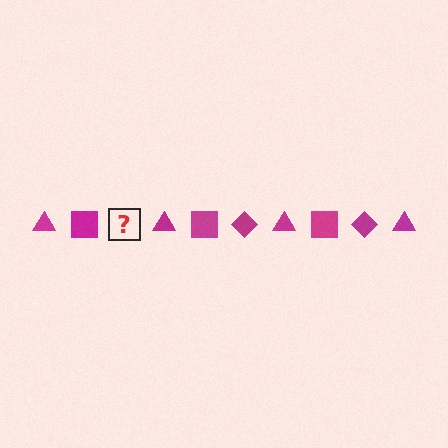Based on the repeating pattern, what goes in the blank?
The blank should be a magenta diamond.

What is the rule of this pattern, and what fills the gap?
The rule is that the pattern cycles through triangle, square, diamond shapes in magenta. The gap should be filled with a magenta diamond.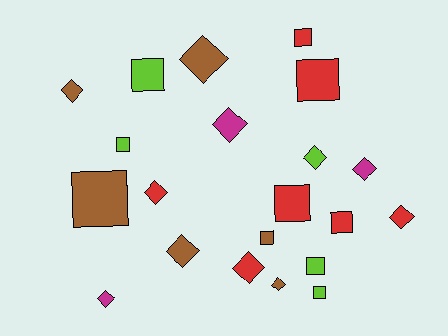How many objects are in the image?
There are 21 objects.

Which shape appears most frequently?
Diamond, with 11 objects.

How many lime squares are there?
There are 4 lime squares.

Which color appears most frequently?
Red, with 7 objects.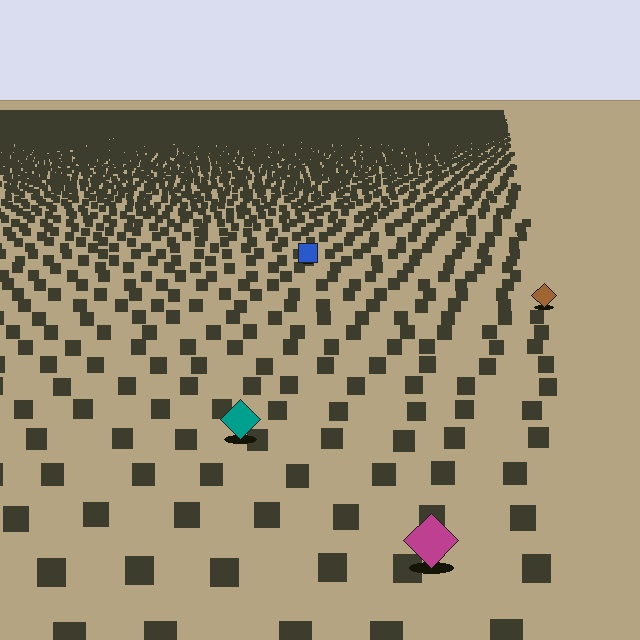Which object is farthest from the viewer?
The blue square is farthest from the viewer. It appears smaller and the ground texture around it is denser.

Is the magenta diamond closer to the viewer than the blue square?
Yes. The magenta diamond is closer — you can tell from the texture gradient: the ground texture is coarser near it.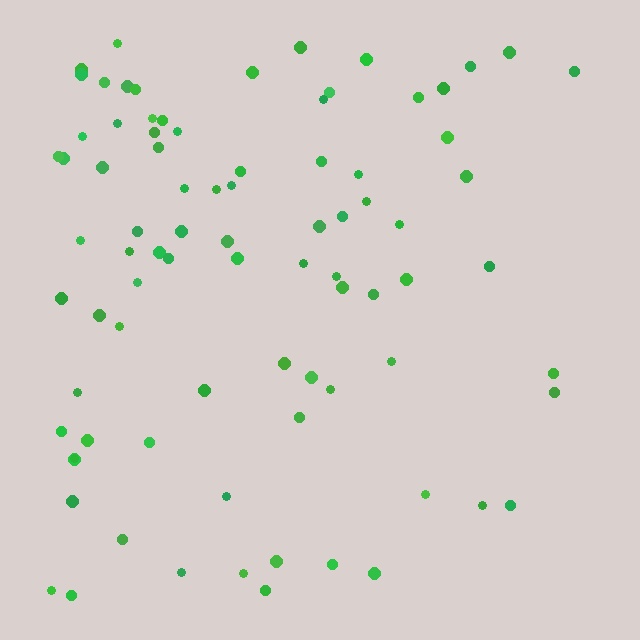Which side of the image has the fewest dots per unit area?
The right.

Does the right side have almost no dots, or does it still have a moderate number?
Still a moderate number, just noticeably fewer than the left.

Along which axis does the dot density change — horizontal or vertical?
Horizontal.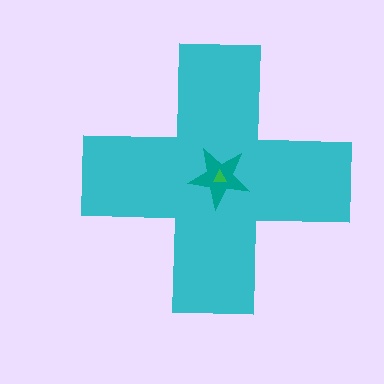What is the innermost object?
The green triangle.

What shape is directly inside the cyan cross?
The teal star.